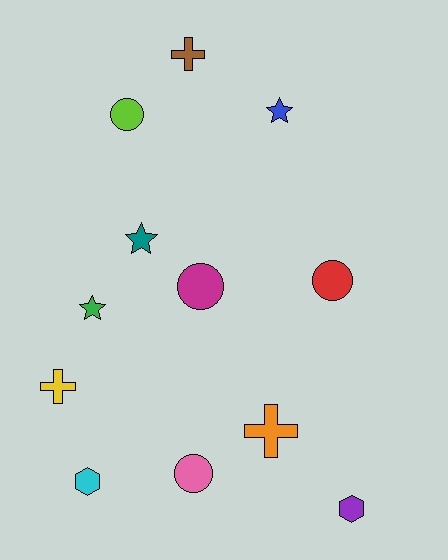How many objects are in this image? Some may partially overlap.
There are 12 objects.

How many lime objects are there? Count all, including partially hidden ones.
There is 1 lime object.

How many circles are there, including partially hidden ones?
There are 4 circles.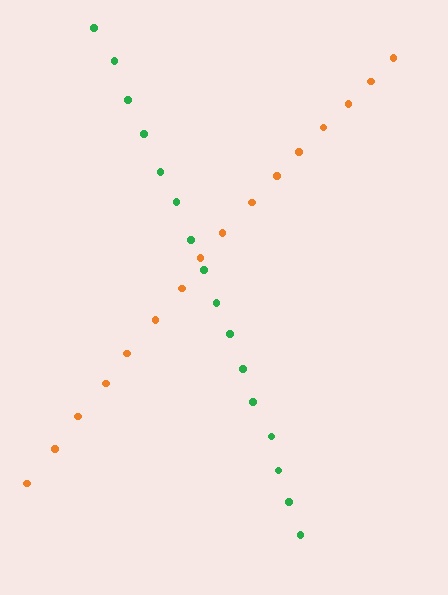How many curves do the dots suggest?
There are 2 distinct paths.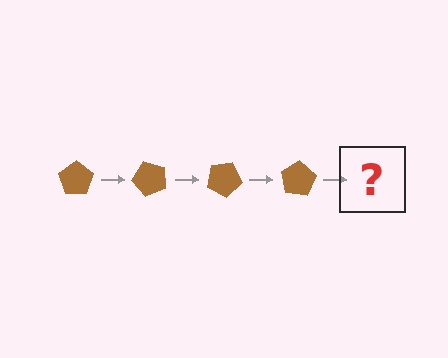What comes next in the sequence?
The next element should be a brown pentagon rotated 200 degrees.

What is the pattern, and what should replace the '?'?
The pattern is that the pentagon rotates 50 degrees each step. The '?' should be a brown pentagon rotated 200 degrees.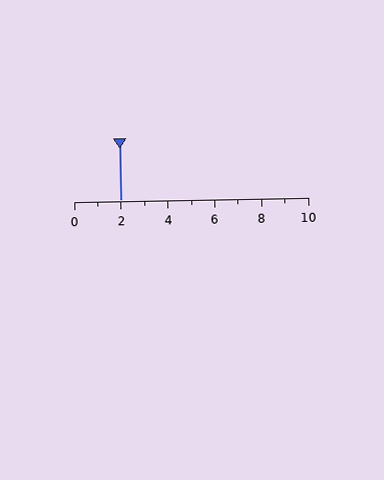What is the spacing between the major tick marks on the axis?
The major ticks are spaced 2 apart.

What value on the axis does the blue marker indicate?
The marker indicates approximately 2.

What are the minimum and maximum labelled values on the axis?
The axis runs from 0 to 10.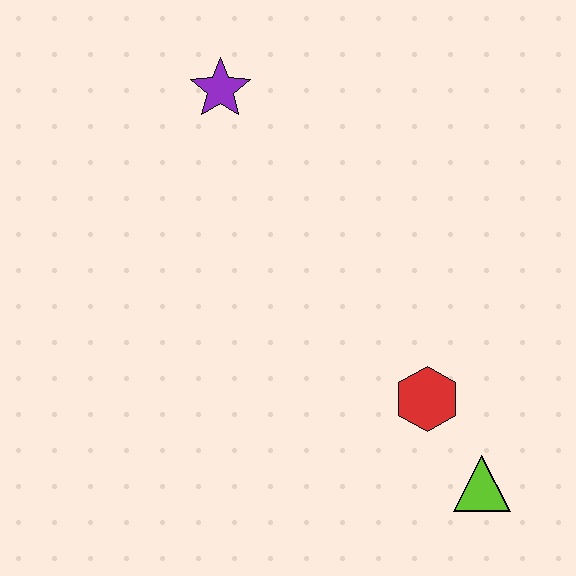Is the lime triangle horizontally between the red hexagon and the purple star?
No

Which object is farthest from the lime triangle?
The purple star is farthest from the lime triangle.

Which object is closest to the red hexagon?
The lime triangle is closest to the red hexagon.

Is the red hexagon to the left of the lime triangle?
Yes